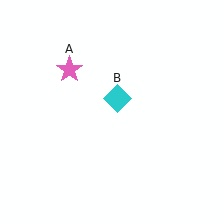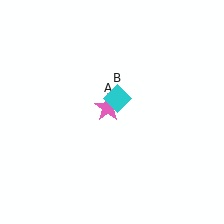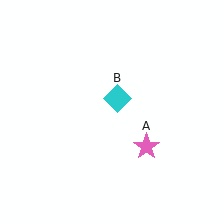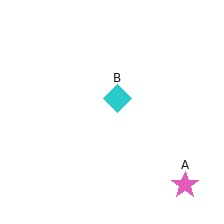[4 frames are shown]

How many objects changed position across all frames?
1 object changed position: pink star (object A).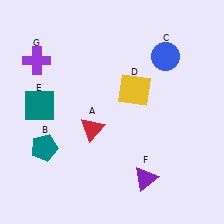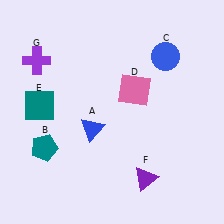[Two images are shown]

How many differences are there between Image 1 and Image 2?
There are 2 differences between the two images.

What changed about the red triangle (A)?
In Image 1, A is red. In Image 2, it changed to blue.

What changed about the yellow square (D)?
In Image 1, D is yellow. In Image 2, it changed to pink.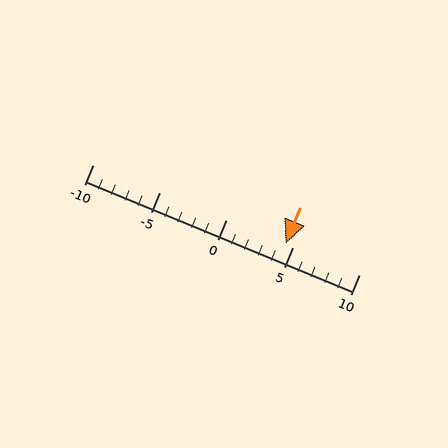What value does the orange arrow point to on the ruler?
The orange arrow points to approximately 4.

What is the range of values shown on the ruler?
The ruler shows values from -10 to 10.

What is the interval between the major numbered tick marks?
The major tick marks are spaced 5 units apart.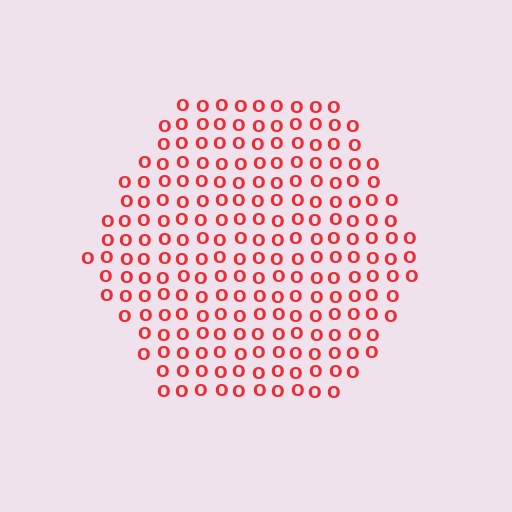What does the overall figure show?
The overall figure shows a hexagon.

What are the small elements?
The small elements are letter O's.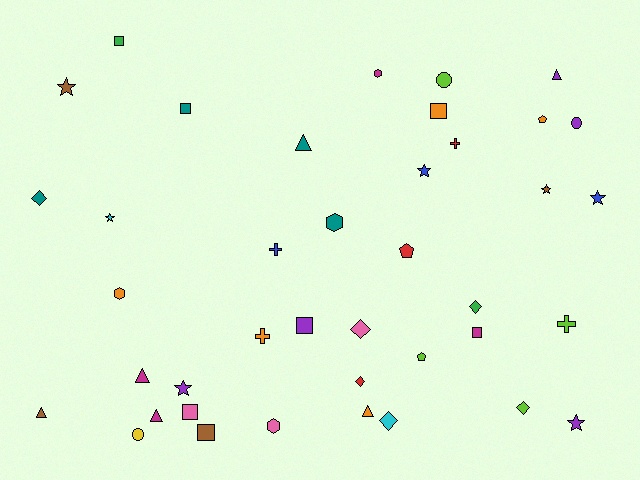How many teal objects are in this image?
There are 4 teal objects.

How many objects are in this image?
There are 40 objects.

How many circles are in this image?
There are 3 circles.